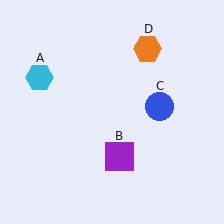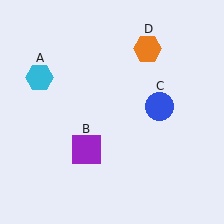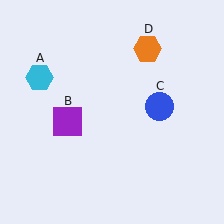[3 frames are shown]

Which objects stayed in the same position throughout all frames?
Cyan hexagon (object A) and blue circle (object C) and orange hexagon (object D) remained stationary.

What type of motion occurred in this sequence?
The purple square (object B) rotated clockwise around the center of the scene.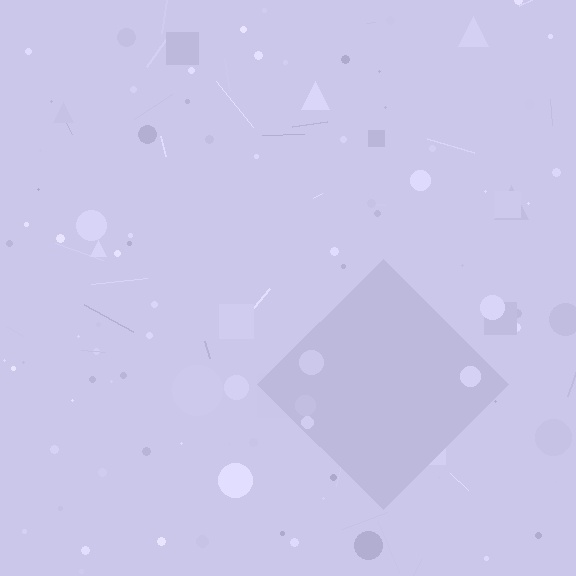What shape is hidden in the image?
A diamond is hidden in the image.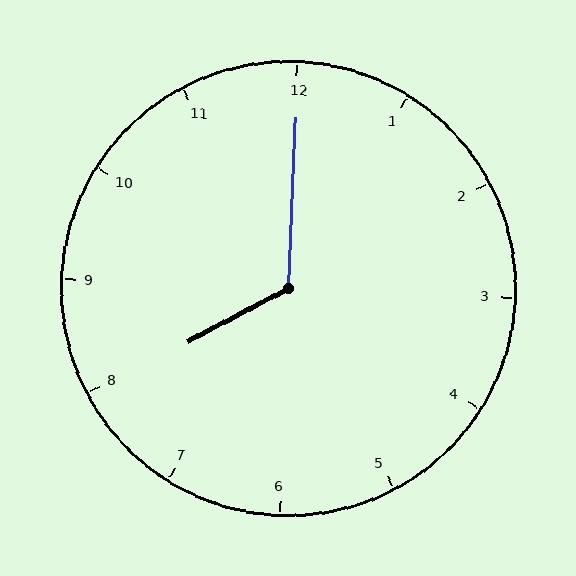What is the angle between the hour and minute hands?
Approximately 120 degrees.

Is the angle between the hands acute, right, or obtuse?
It is obtuse.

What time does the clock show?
8:00.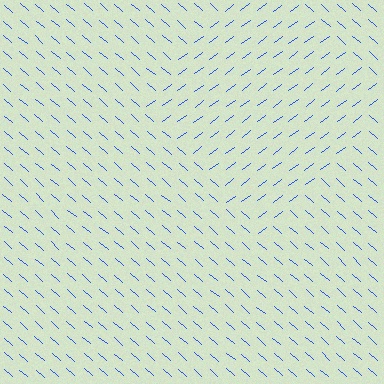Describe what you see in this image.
The image is filled with small blue line segments. A diamond region in the image has lines oriented differently from the surrounding lines, creating a visible texture boundary.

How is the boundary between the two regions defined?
The boundary is defined purely by a change in line orientation (approximately 78 degrees difference). All lines are the same color and thickness.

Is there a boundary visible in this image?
Yes, there is a texture boundary formed by a change in line orientation.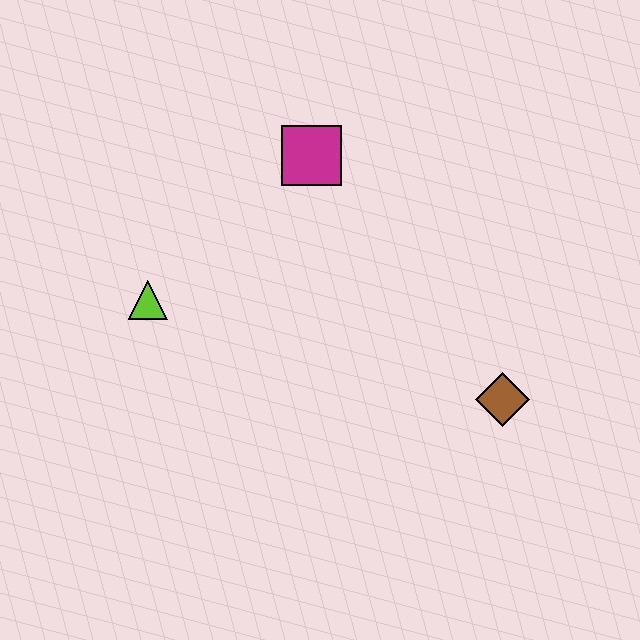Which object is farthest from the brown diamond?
The lime triangle is farthest from the brown diamond.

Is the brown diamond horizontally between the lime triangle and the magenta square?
No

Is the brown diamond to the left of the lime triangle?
No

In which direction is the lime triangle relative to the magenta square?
The lime triangle is to the left of the magenta square.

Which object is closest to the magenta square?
The lime triangle is closest to the magenta square.